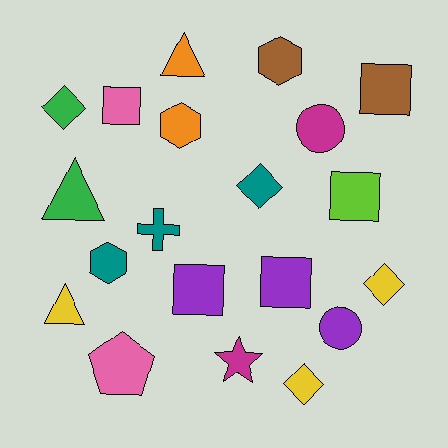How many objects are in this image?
There are 20 objects.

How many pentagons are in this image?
There is 1 pentagon.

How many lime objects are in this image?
There is 1 lime object.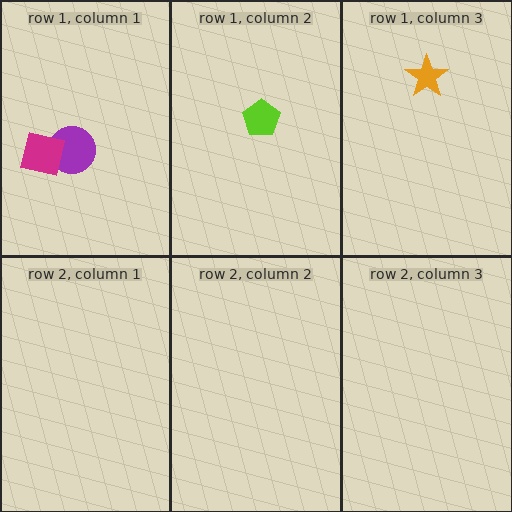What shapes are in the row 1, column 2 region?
The lime pentagon.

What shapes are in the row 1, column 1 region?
The purple circle, the magenta square.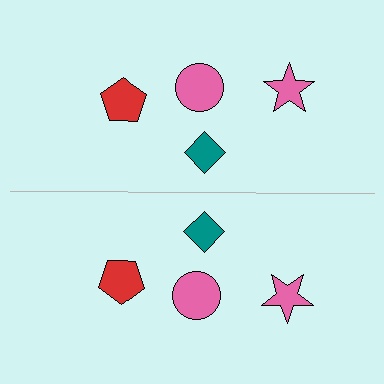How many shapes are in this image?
There are 8 shapes in this image.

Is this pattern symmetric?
Yes, this pattern has bilateral (reflection) symmetry.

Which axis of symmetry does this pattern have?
The pattern has a horizontal axis of symmetry running through the center of the image.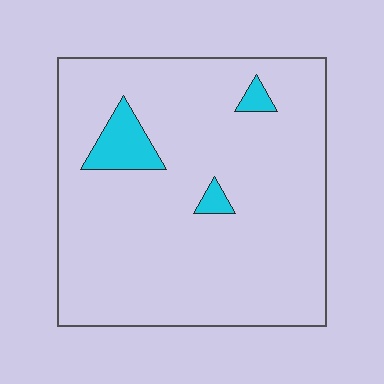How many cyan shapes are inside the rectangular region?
3.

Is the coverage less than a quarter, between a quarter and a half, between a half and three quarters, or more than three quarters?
Less than a quarter.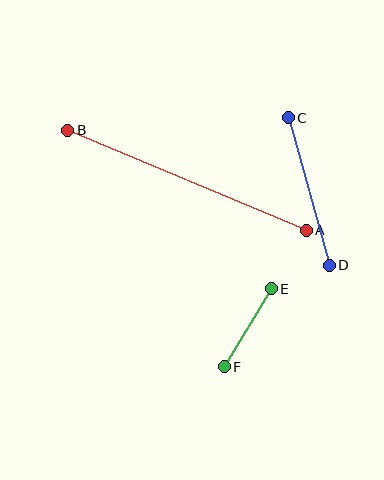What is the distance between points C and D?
The distance is approximately 153 pixels.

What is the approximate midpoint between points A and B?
The midpoint is at approximately (187, 180) pixels.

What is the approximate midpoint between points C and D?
The midpoint is at approximately (309, 191) pixels.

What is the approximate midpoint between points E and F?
The midpoint is at approximately (248, 328) pixels.